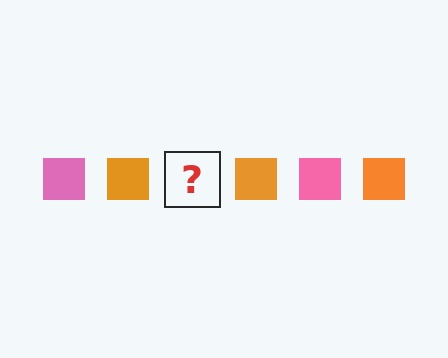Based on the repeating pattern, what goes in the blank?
The blank should be a pink square.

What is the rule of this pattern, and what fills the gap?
The rule is that the pattern cycles through pink, orange squares. The gap should be filled with a pink square.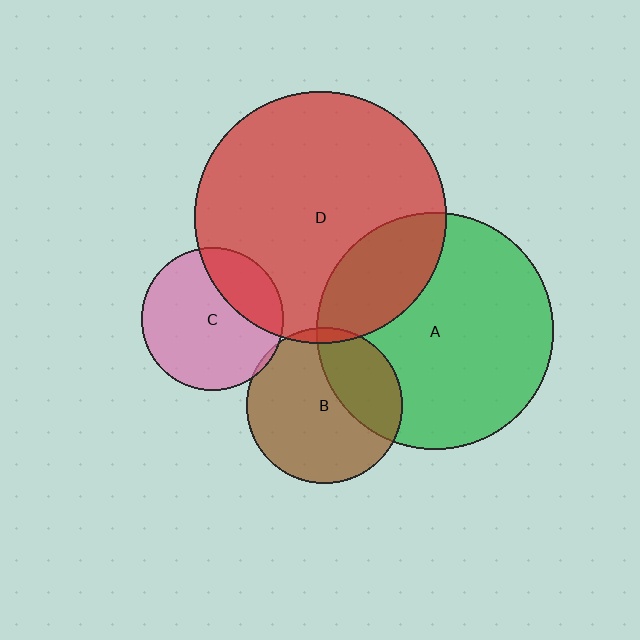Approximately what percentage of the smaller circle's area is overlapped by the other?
Approximately 5%.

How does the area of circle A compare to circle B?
Approximately 2.3 times.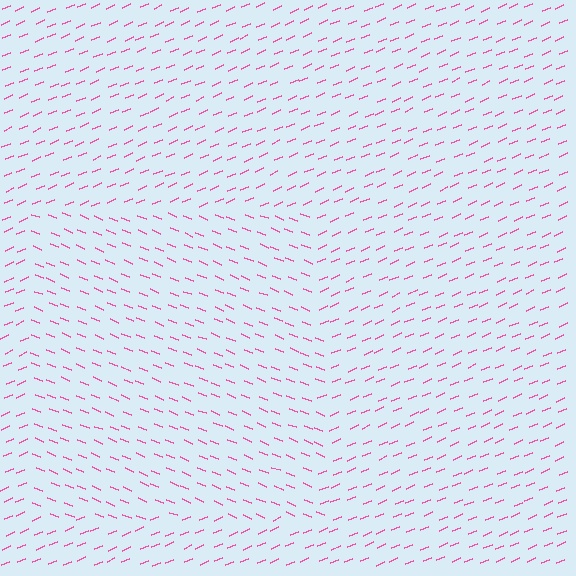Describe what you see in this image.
The image is filled with small pink line segments. A rectangle region in the image has lines oriented differently from the surrounding lines, creating a visible texture boundary.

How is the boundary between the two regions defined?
The boundary is defined purely by a change in line orientation (approximately 45 degrees difference). All lines are the same color and thickness.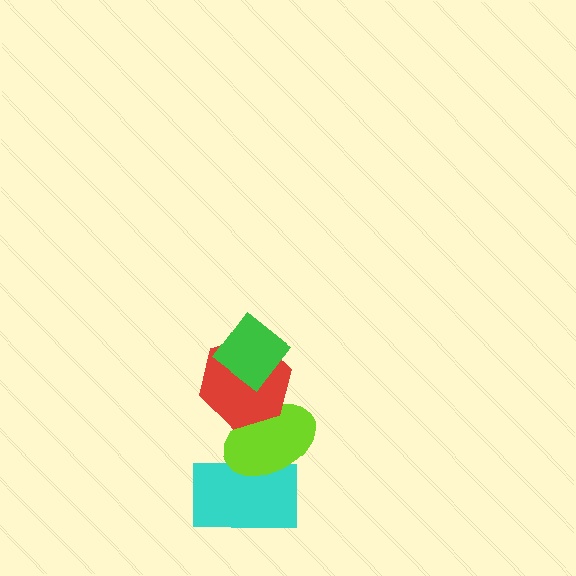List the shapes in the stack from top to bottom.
From top to bottom: the green diamond, the red hexagon, the lime ellipse, the cyan rectangle.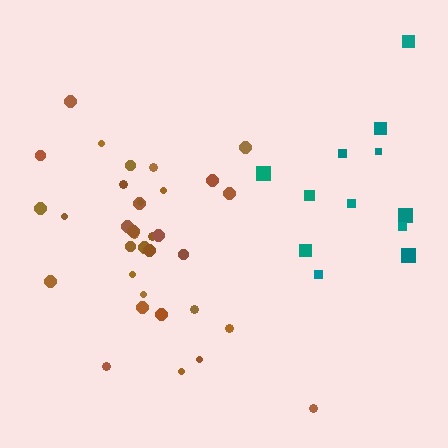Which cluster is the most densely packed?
Brown.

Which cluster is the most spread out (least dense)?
Teal.